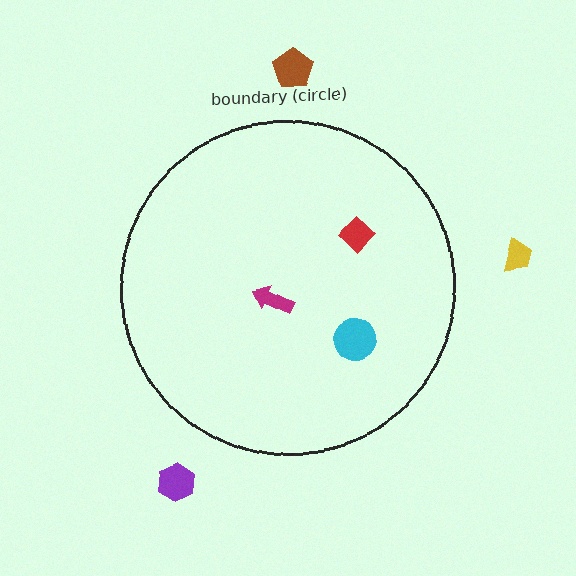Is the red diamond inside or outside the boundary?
Inside.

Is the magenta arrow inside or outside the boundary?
Inside.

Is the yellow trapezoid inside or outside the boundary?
Outside.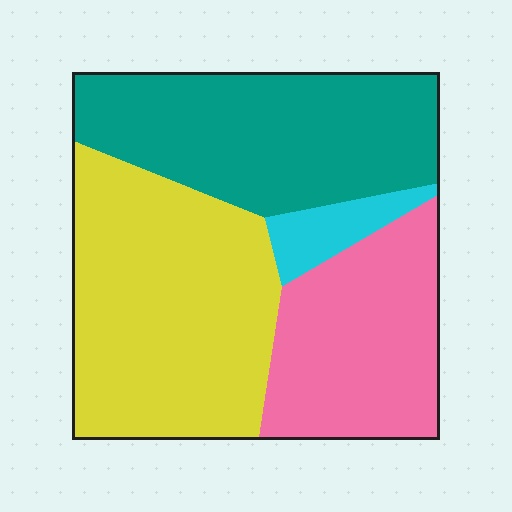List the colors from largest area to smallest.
From largest to smallest: yellow, teal, pink, cyan.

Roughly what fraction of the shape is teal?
Teal takes up about one third (1/3) of the shape.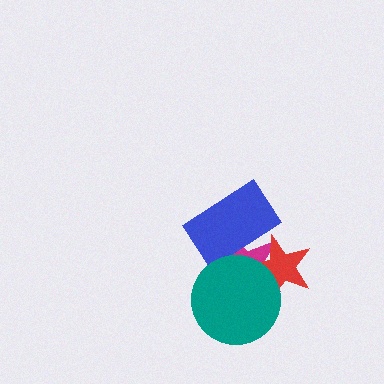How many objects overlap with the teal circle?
3 objects overlap with the teal circle.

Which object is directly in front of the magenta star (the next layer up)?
The red star is directly in front of the magenta star.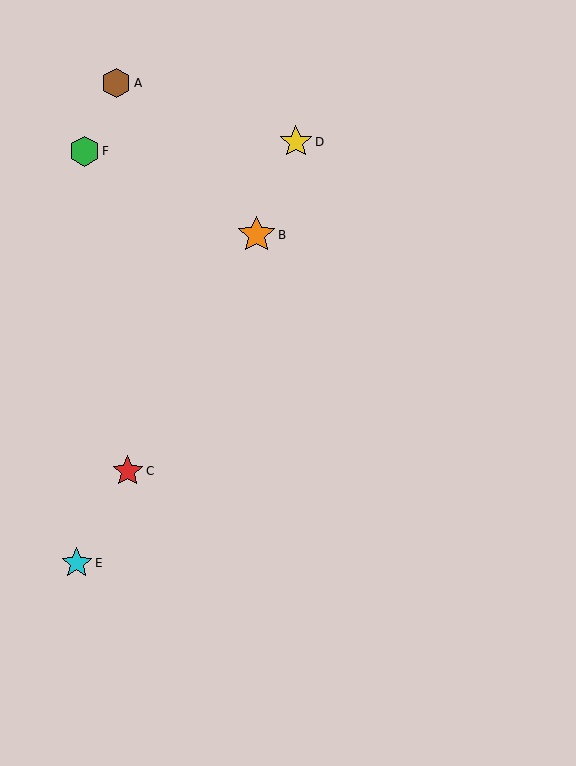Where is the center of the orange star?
The center of the orange star is at (256, 235).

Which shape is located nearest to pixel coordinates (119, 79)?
The brown hexagon (labeled A) at (116, 83) is nearest to that location.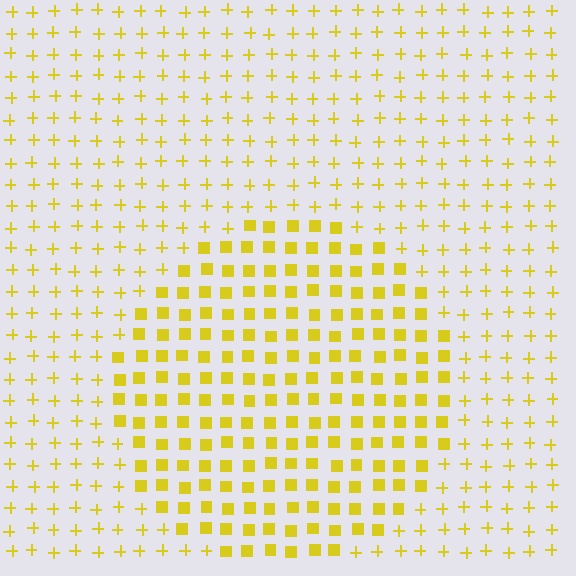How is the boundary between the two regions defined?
The boundary is defined by a change in element shape: squares inside vs. plus signs outside. All elements share the same color and spacing.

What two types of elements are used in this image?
The image uses squares inside the circle region and plus signs outside it.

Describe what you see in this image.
The image is filled with small yellow elements arranged in a uniform grid. A circle-shaped region contains squares, while the surrounding area contains plus signs. The boundary is defined purely by the change in element shape.